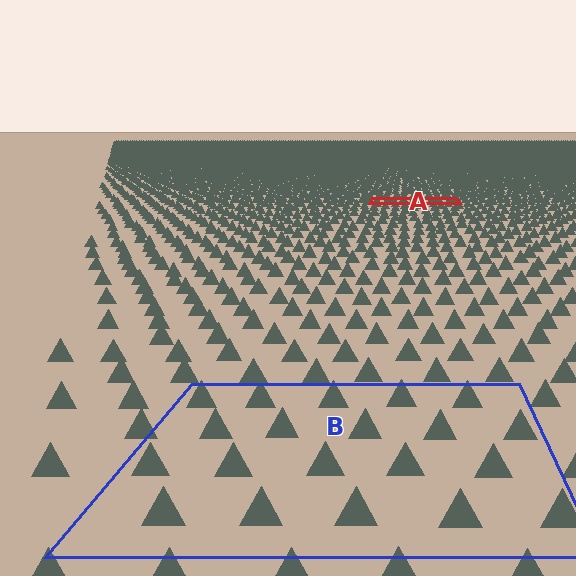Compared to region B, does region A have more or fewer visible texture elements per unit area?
Region A has more texture elements per unit area — they are packed more densely because it is farther away.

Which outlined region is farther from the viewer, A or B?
Region A is farther from the viewer — the texture elements inside it appear smaller and more densely packed.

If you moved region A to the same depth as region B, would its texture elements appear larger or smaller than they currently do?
They would appear larger. At a closer depth, the same texture elements are projected at a bigger on-screen size.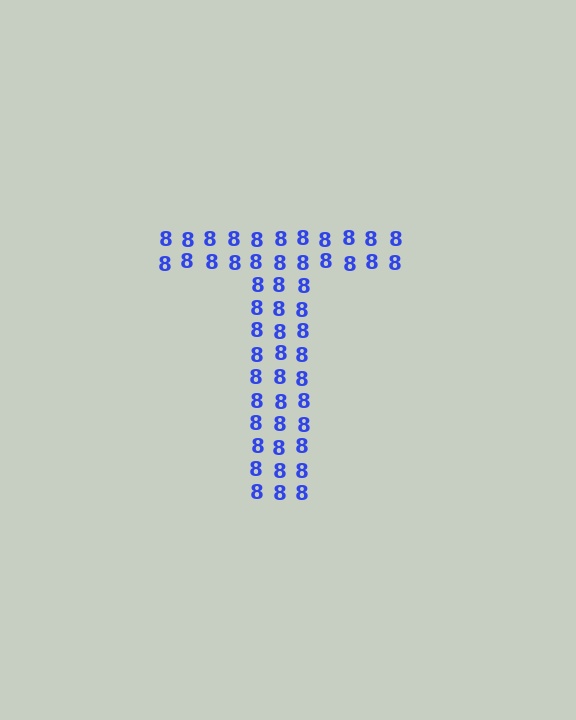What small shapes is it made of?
It is made of small digit 8's.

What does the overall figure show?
The overall figure shows the letter T.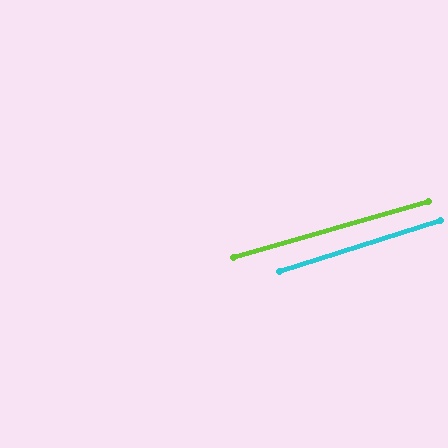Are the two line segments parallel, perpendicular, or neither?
Parallel — their directions differ by only 1.5°.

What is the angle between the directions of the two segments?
Approximately 1 degree.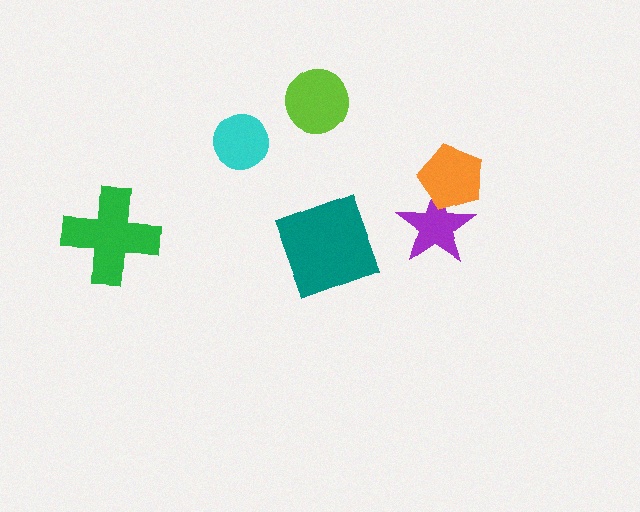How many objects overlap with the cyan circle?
0 objects overlap with the cyan circle.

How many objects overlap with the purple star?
1 object overlaps with the purple star.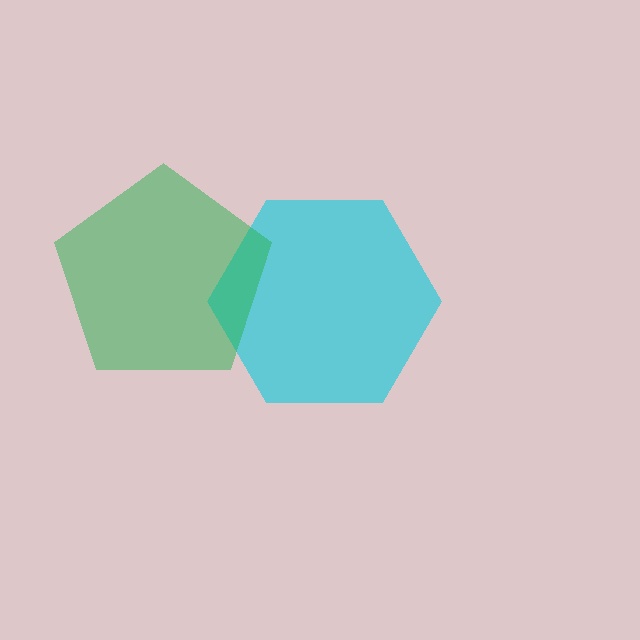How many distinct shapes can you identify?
There are 2 distinct shapes: a cyan hexagon, a green pentagon.